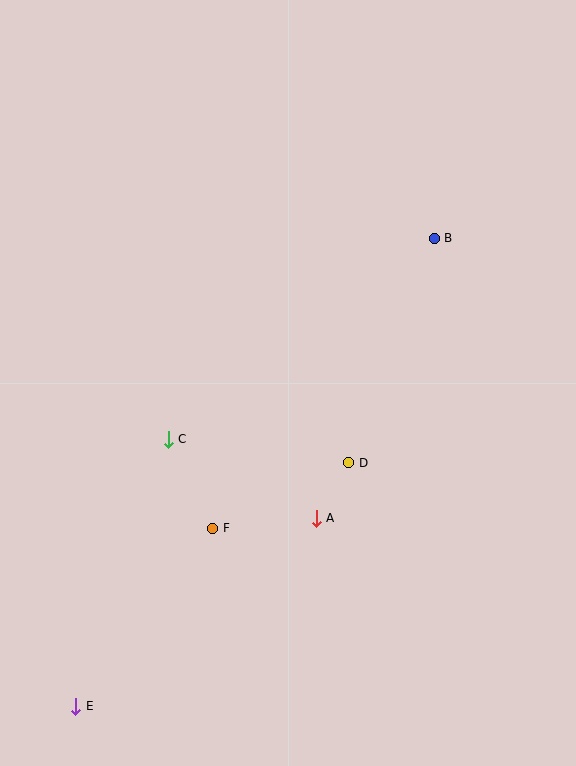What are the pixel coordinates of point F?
Point F is at (213, 528).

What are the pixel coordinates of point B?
Point B is at (434, 238).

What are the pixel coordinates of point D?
Point D is at (349, 463).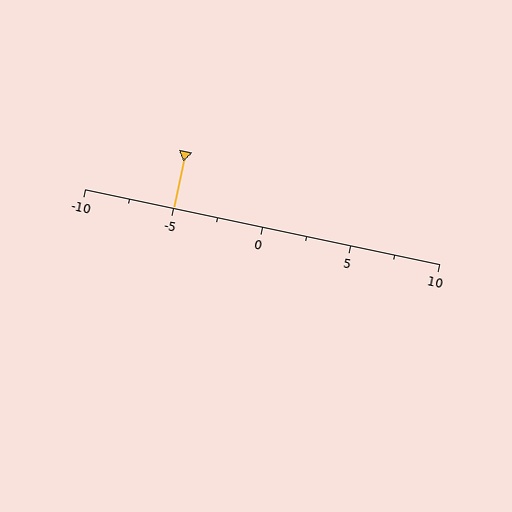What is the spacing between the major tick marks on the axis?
The major ticks are spaced 5 apart.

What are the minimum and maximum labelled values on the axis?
The axis runs from -10 to 10.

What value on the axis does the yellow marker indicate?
The marker indicates approximately -5.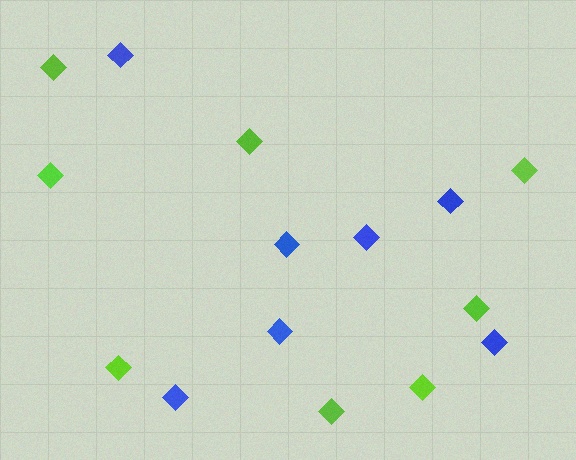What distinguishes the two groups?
There are 2 groups: one group of lime diamonds (8) and one group of blue diamonds (7).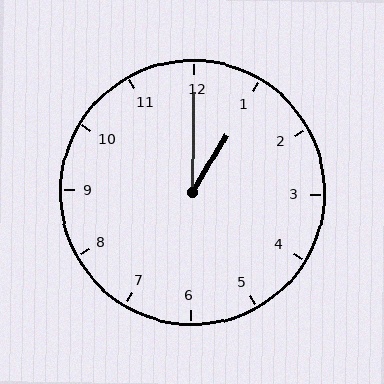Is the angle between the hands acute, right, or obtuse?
It is acute.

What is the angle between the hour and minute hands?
Approximately 30 degrees.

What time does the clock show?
1:00.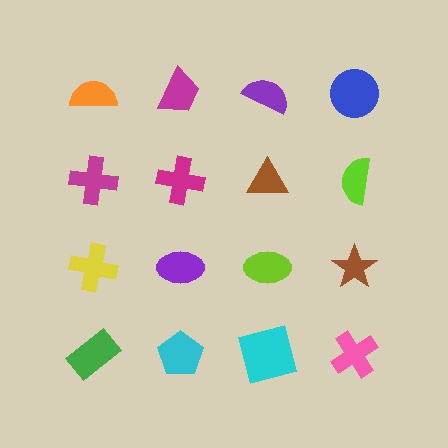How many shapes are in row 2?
4 shapes.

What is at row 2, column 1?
A magenta cross.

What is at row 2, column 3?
A brown triangle.